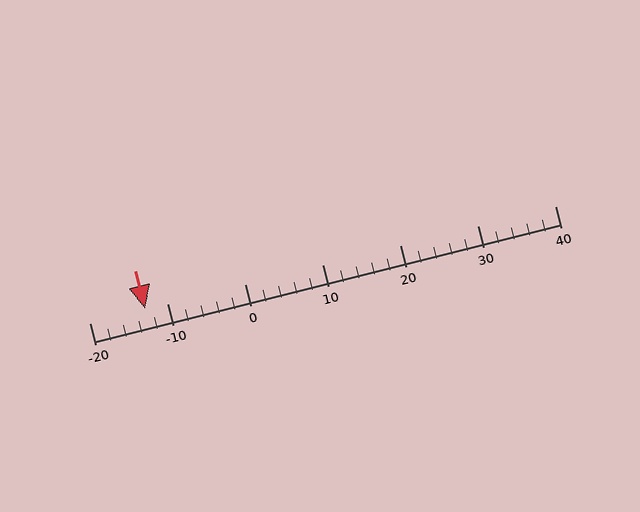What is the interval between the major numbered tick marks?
The major tick marks are spaced 10 units apart.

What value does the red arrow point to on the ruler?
The red arrow points to approximately -13.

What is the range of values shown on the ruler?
The ruler shows values from -20 to 40.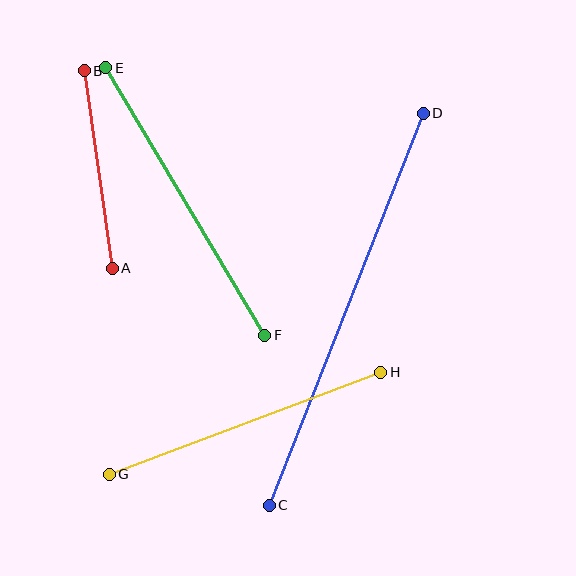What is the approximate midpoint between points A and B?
The midpoint is at approximately (98, 169) pixels.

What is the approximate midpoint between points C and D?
The midpoint is at approximately (346, 309) pixels.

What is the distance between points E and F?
The distance is approximately 311 pixels.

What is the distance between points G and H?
The distance is approximately 290 pixels.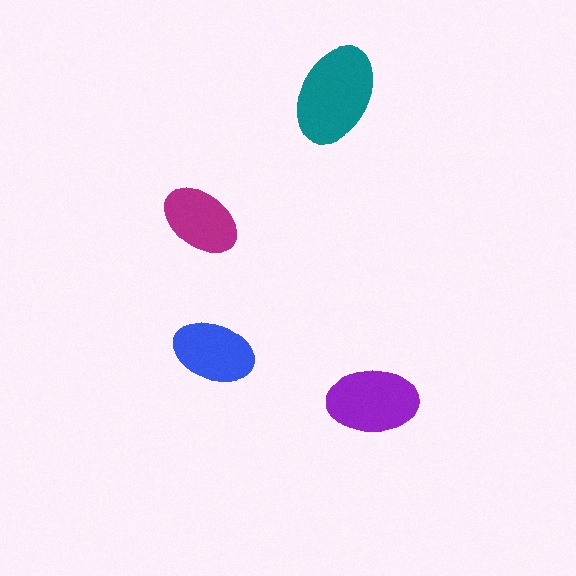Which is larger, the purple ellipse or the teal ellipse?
The teal one.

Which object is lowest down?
The purple ellipse is bottommost.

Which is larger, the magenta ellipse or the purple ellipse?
The purple one.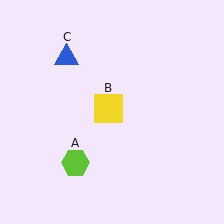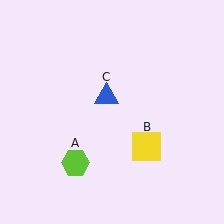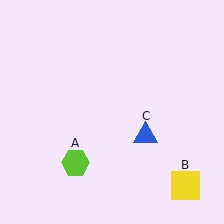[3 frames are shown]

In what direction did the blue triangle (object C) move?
The blue triangle (object C) moved down and to the right.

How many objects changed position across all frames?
2 objects changed position: yellow square (object B), blue triangle (object C).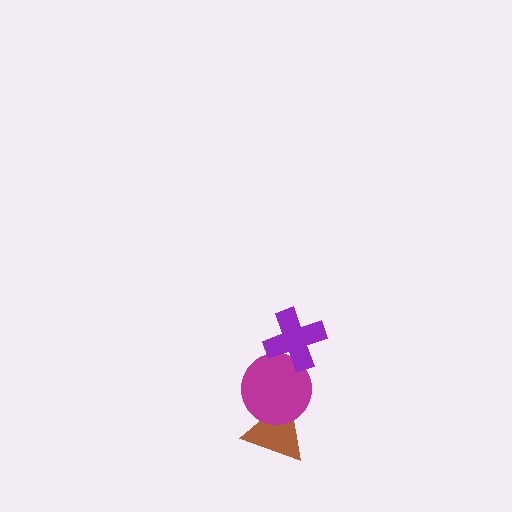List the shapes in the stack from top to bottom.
From top to bottom: the purple cross, the magenta circle, the brown triangle.